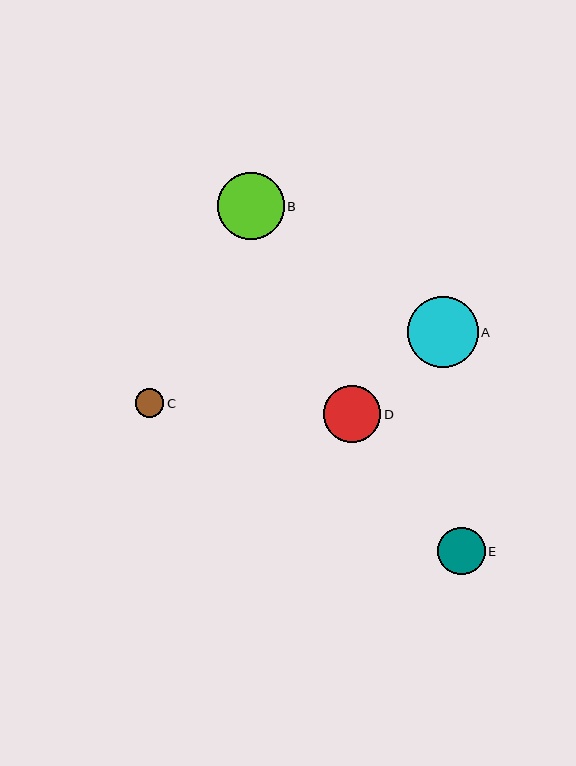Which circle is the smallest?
Circle C is the smallest with a size of approximately 28 pixels.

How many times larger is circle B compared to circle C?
Circle B is approximately 2.4 times the size of circle C.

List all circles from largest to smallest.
From largest to smallest: A, B, D, E, C.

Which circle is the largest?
Circle A is the largest with a size of approximately 71 pixels.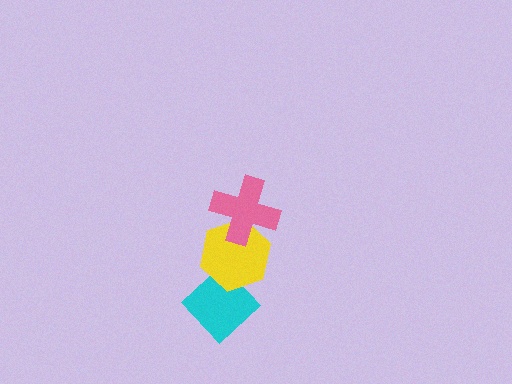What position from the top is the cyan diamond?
The cyan diamond is 3rd from the top.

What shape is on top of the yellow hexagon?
The pink cross is on top of the yellow hexagon.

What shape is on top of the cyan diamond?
The yellow hexagon is on top of the cyan diamond.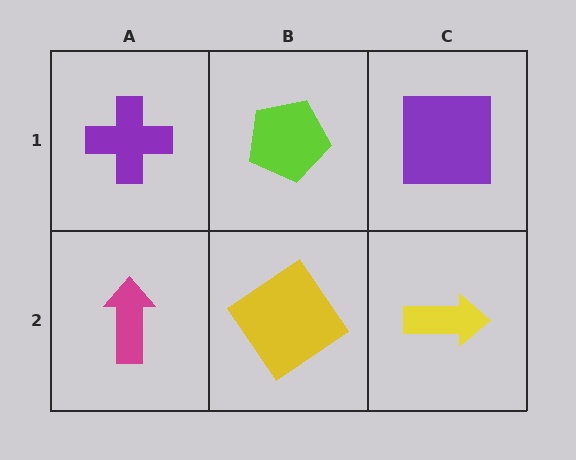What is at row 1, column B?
A lime pentagon.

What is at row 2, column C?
A yellow arrow.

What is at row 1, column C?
A purple square.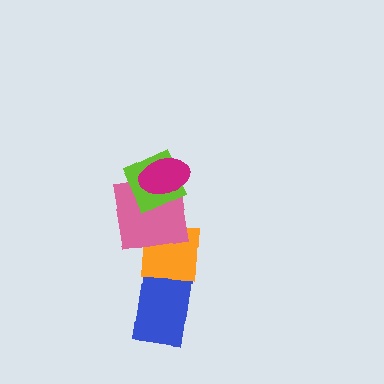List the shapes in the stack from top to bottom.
From top to bottom: the magenta ellipse, the lime diamond, the pink square, the orange square, the blue rectangle.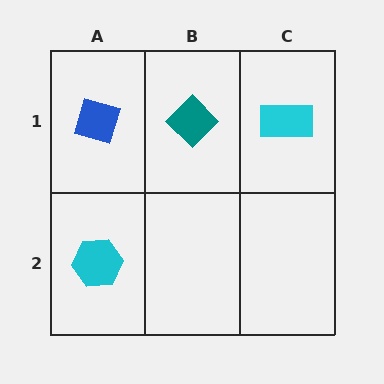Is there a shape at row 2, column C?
No, that cell is empty.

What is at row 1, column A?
A blue diamond.